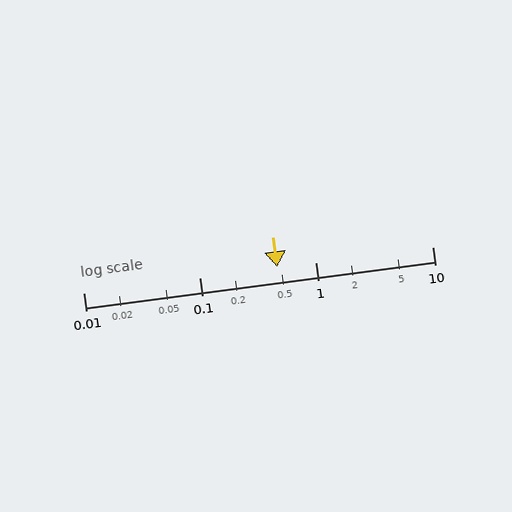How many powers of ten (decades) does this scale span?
The scale spans 3 decades, from 0.01 to 10.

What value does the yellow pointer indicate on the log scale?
The pointer indicates approximately 0.46.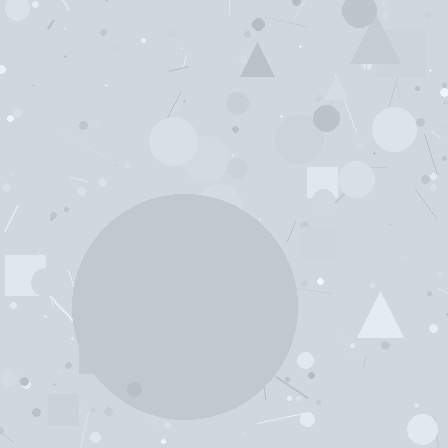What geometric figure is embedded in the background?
A circle is embedded in the background.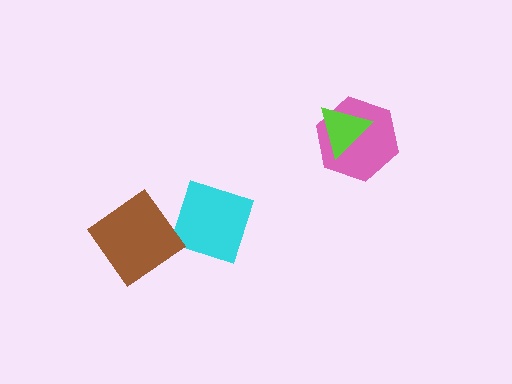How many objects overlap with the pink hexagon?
1 object overlaps with the pink hexagon.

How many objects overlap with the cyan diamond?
1 object overlaps with the cyan diamond.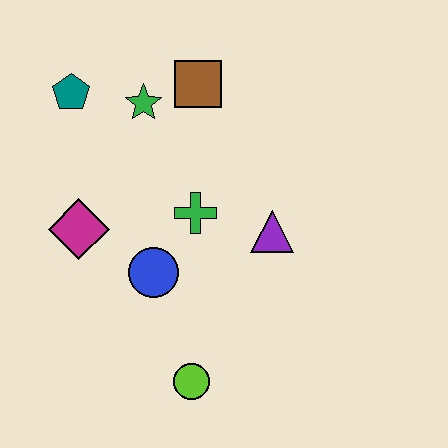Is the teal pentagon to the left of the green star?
Yes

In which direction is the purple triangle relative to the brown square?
The purple triangle is below the brown square.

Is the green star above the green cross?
Yes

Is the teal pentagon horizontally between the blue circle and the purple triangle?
No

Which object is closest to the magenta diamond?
The blue circle is closest to the magenta diamond.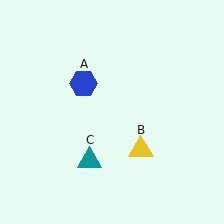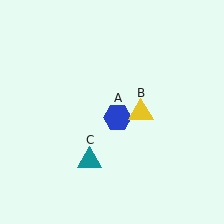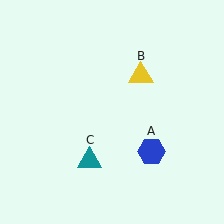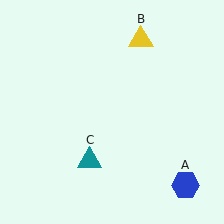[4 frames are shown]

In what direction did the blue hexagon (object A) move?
The blue hexagon (object A) moved down and to the right.